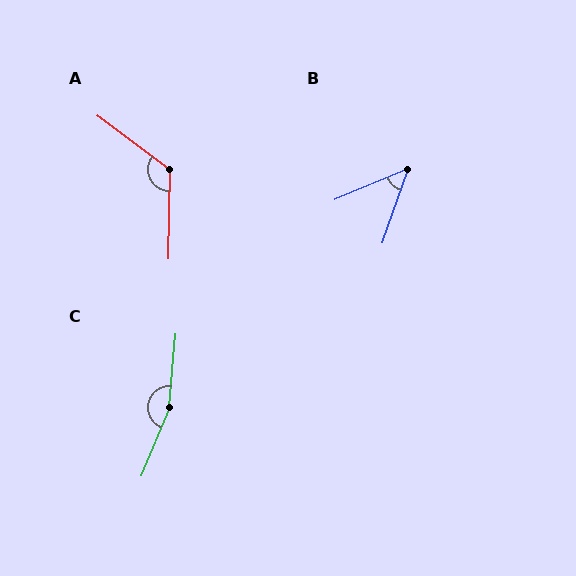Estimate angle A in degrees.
Approximately 126 degrees.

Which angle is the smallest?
B, at approximately 48 degrees.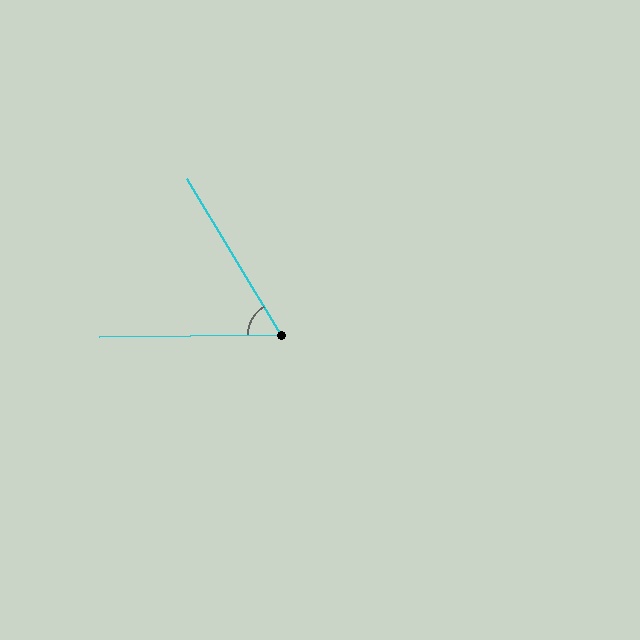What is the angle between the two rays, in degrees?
Approximately 60 degrees.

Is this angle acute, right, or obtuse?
It is acute.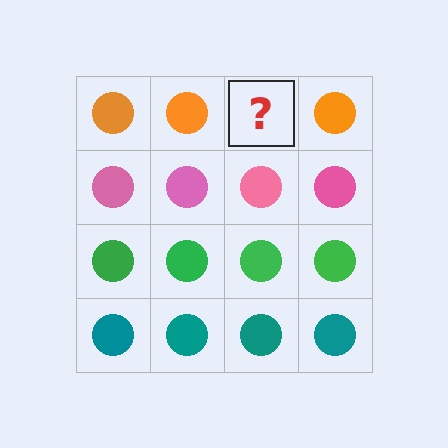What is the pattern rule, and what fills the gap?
The rule is that each row has a consistent color. The gap should be filled with an orange circle.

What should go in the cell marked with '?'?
The missing cell should contain an orange circle.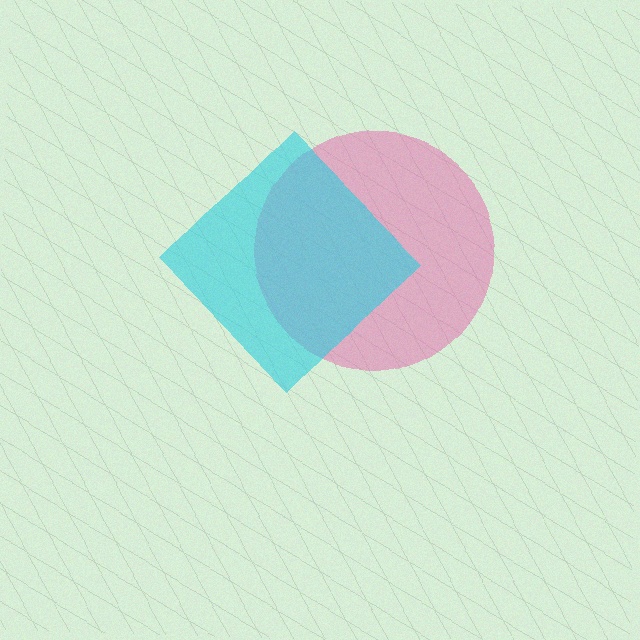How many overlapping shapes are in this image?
There are 2 overlapping shapes in the image.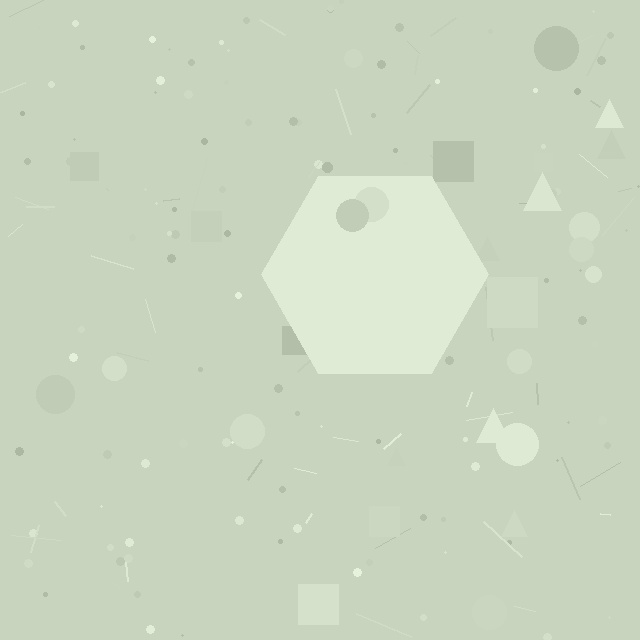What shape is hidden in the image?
A hexagon is hidden in the image.